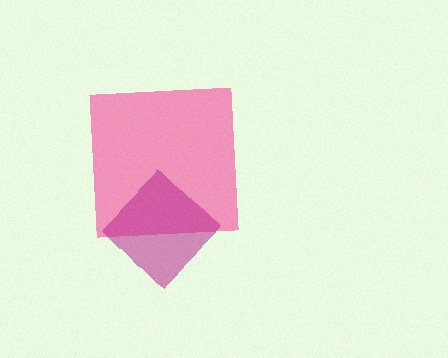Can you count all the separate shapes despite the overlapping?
Yes, there are 2 separate shapes.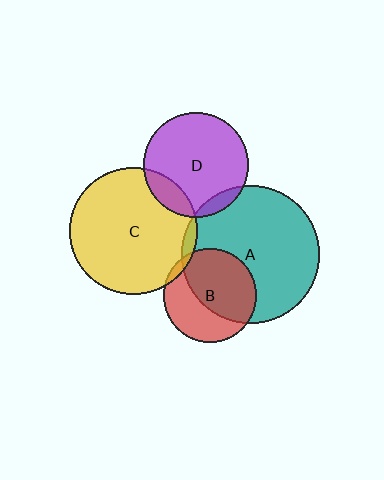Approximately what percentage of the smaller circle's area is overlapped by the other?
Approximately 10%.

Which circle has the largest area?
Circle A (teal).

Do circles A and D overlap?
Yes.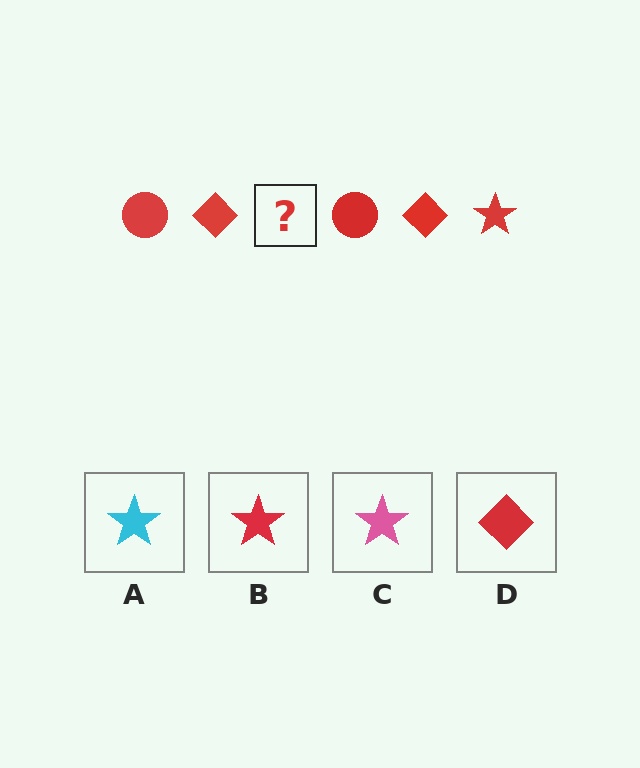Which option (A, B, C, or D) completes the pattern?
B.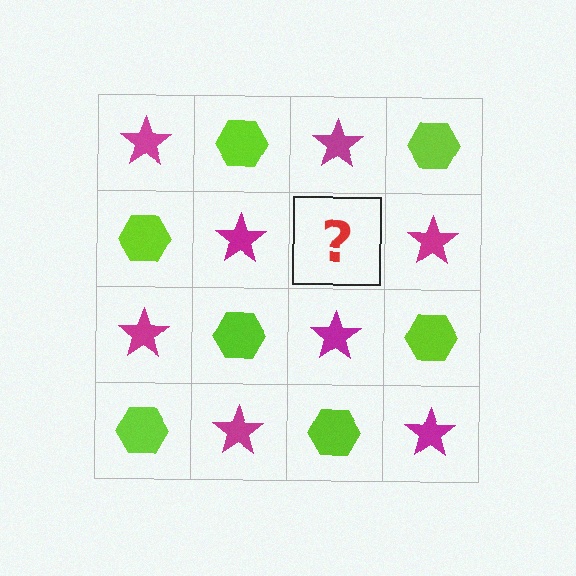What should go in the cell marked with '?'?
The missing cell should contain a lime hexagon.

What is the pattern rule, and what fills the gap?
The rule is that it alternates magenta star and lime hexagon in a checkerboard pattern. The gap should be filled with a lime hexagon.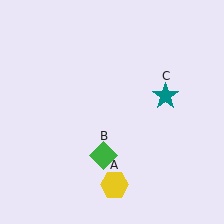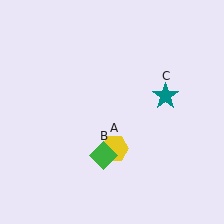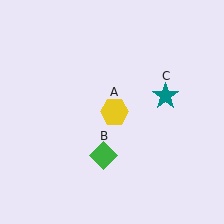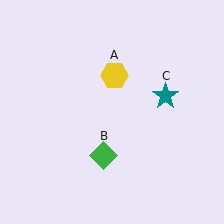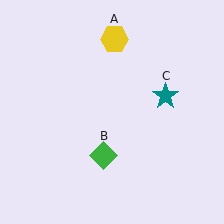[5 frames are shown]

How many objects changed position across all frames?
1 object changed position: yellow hexagon (object A).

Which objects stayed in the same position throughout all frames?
Green diamond (object B) and teal star (object C) remained stationary.